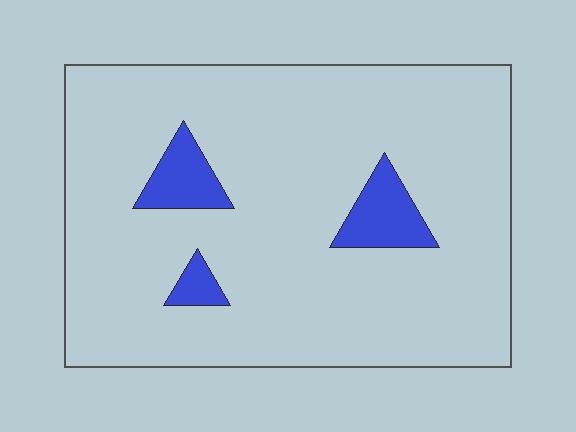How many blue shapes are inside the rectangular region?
3.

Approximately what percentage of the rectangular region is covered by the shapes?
Approximately 10%.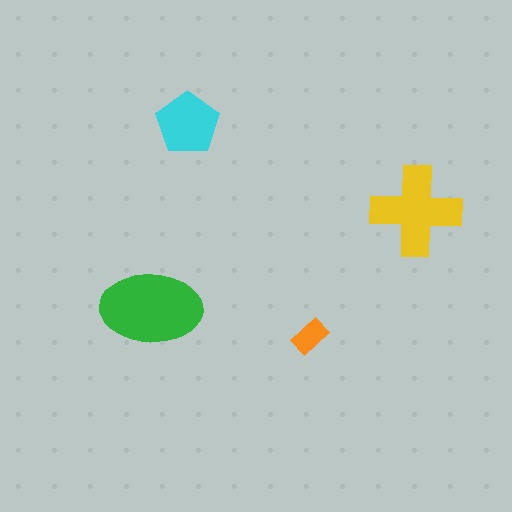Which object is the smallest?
The orange rectangle.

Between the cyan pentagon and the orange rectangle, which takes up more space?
The cyan pentagon.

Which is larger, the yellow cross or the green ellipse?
The green ellipse.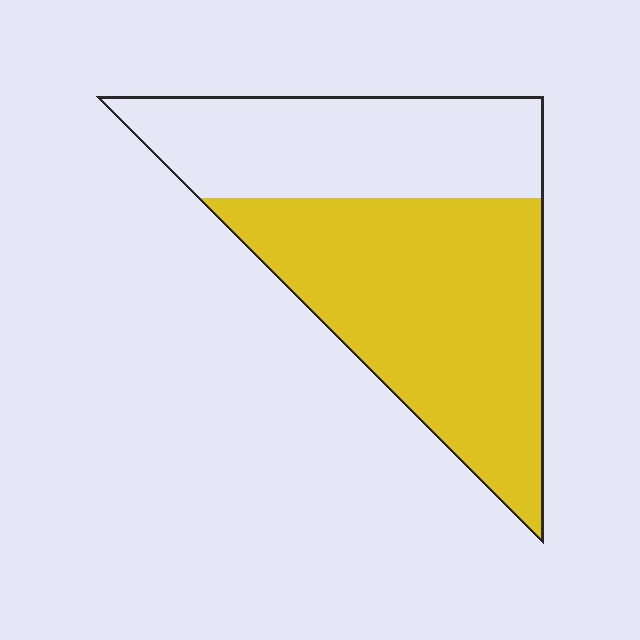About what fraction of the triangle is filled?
About three fifths (3/5).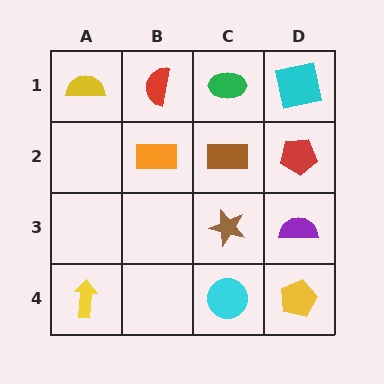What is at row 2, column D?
A red pentagon.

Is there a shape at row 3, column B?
No, that cell is empty.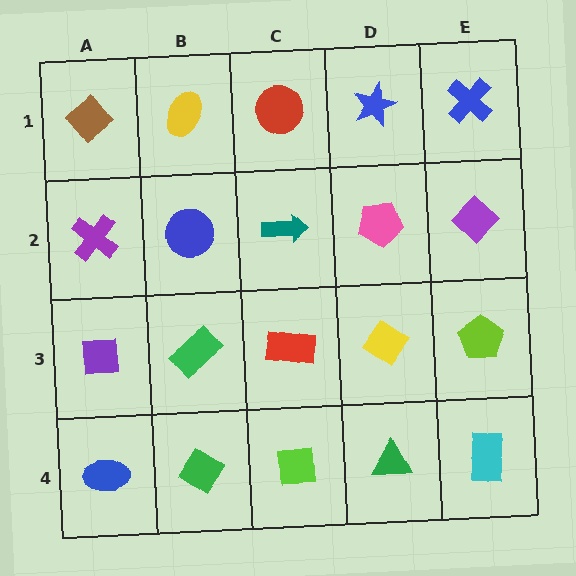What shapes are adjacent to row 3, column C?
A teal arrow (row 2, column C), a lime square (row 4, column C), a green rectangle (row 3, column B), a yellow diamond (row 3, column D).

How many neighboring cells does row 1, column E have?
2.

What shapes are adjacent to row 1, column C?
A teal arrow (row 2, column C), a yellow ellipse (row 1, column B), a blue star (row 1, column D).